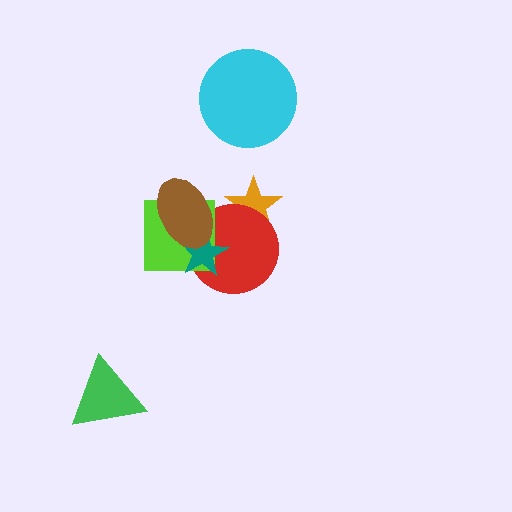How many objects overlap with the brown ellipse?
3 objects overlap with the brown ellipse.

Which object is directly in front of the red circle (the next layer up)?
The lime square is directly in front of the red circle.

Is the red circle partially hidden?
Yes, it is partially covered by another shape.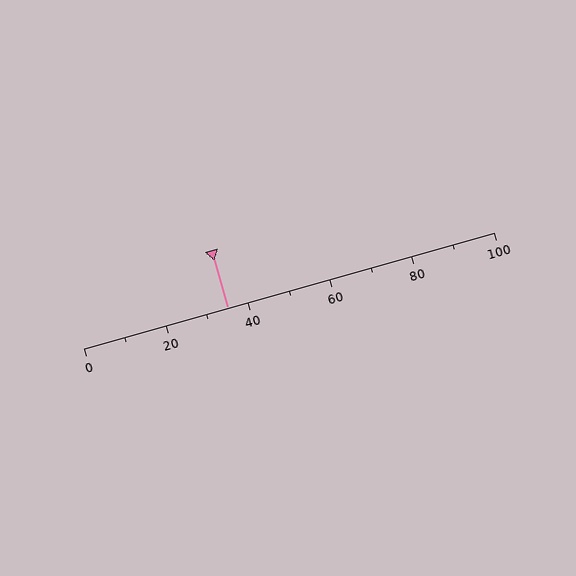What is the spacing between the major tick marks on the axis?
The major ticks are spaced 20 apart.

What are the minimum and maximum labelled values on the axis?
The axis runs from 0 to 100.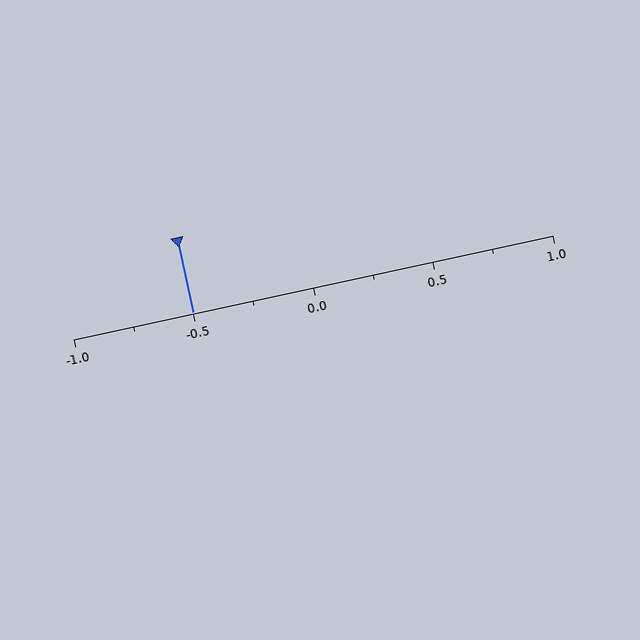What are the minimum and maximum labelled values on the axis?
The axis runs from -1.0 to 1.0.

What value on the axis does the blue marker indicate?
The marker indicates approximately -0.5.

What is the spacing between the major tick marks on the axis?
The major ticks are spaced 0.5 apart.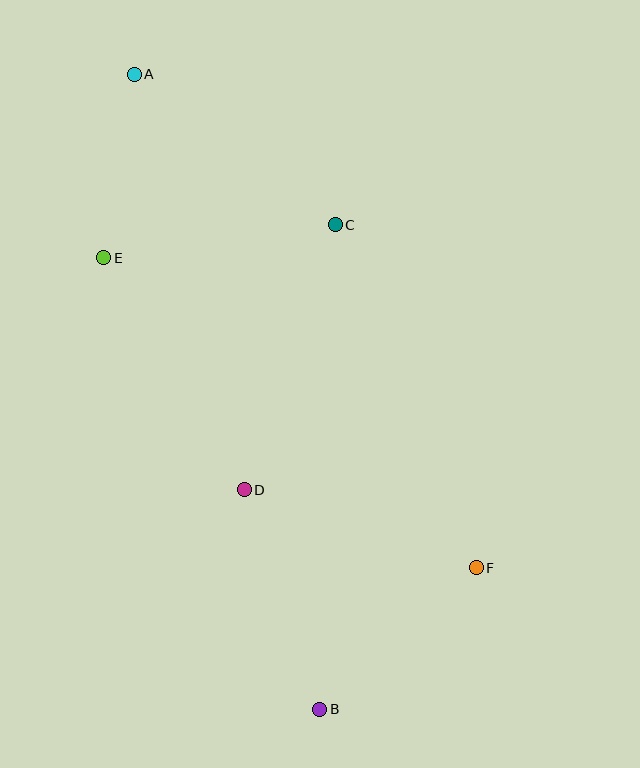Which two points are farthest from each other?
Points A and B are farthest from each other.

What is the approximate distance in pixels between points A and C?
The distance between A and C is approximately 251 pixels.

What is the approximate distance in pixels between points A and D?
The distance between A and D is approximately 430 pixels.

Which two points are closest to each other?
Points A and E are closest to each other.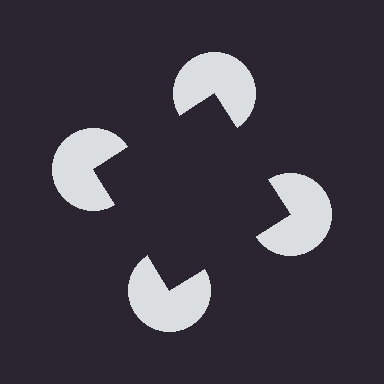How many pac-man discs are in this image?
There are 4 — one at each vertex of the illusory square.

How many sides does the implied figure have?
4 sides.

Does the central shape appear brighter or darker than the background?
It typically appears slightly darker than the background, even though no actual brightness change is drawn.